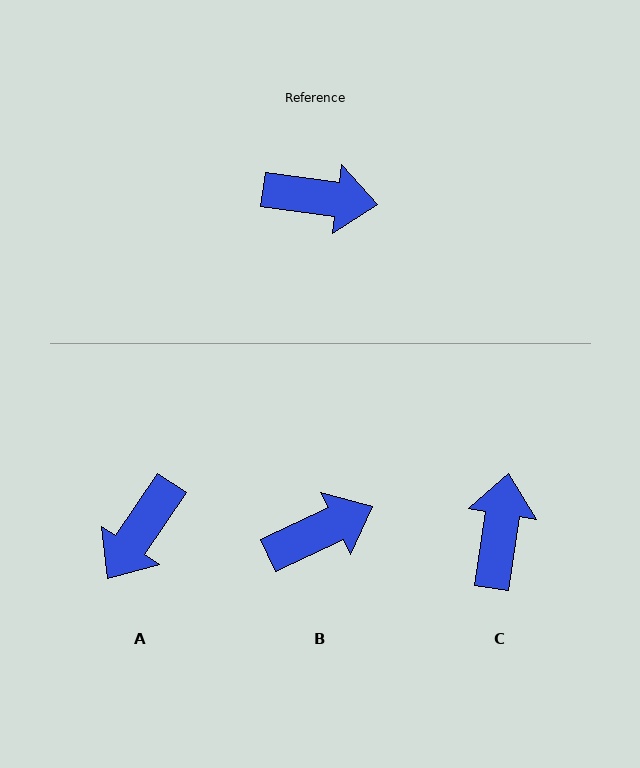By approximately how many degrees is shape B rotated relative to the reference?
Approximately 33 degrees counter-clockwise.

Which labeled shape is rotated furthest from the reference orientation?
A, about 116 degrees away.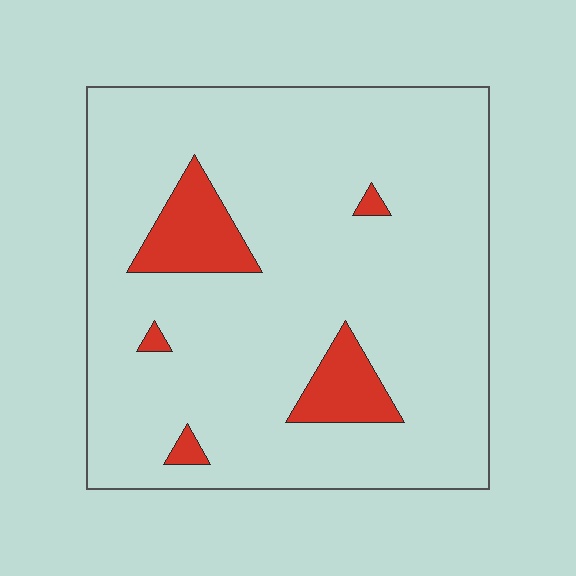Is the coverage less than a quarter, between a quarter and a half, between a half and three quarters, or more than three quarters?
Less than a quarter.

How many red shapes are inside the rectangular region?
5.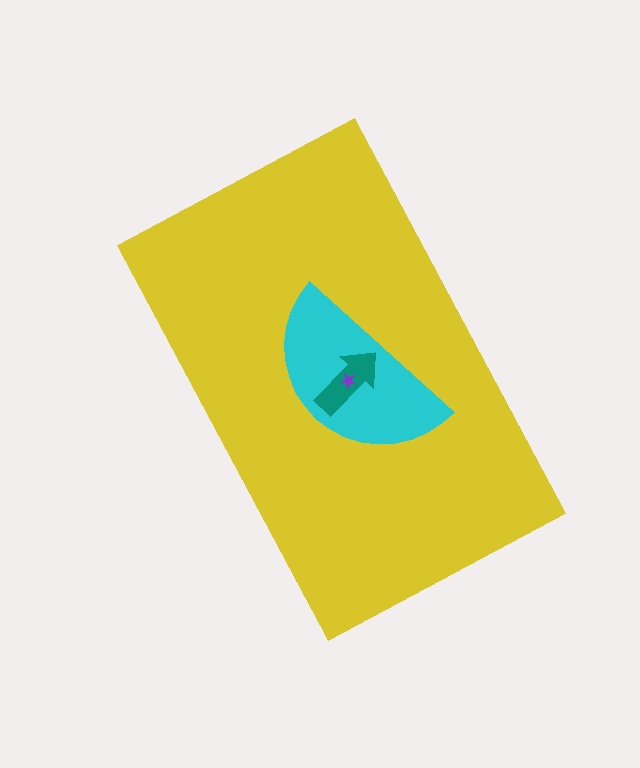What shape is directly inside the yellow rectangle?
The cyan semicircle.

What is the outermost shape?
The yellow rectangle.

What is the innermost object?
The purple star.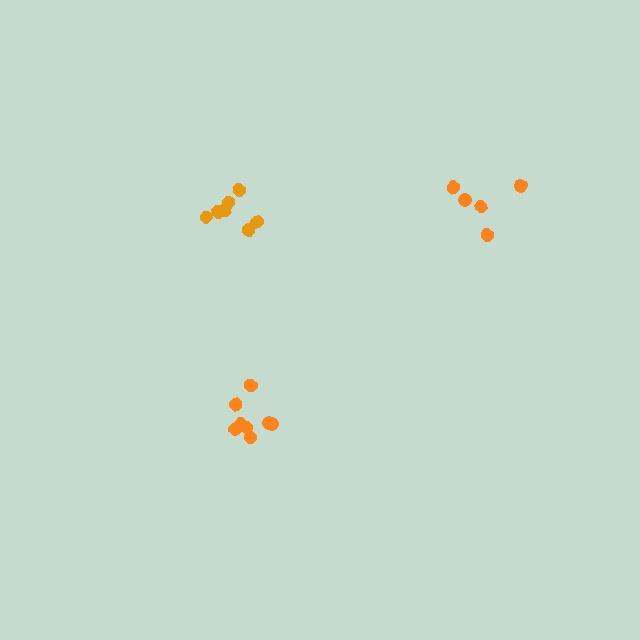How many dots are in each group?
Group 1: 7 dots, Group 2: 8 dots, Group 3: 5 dots (20 total).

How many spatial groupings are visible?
There are 3 spatial groupings.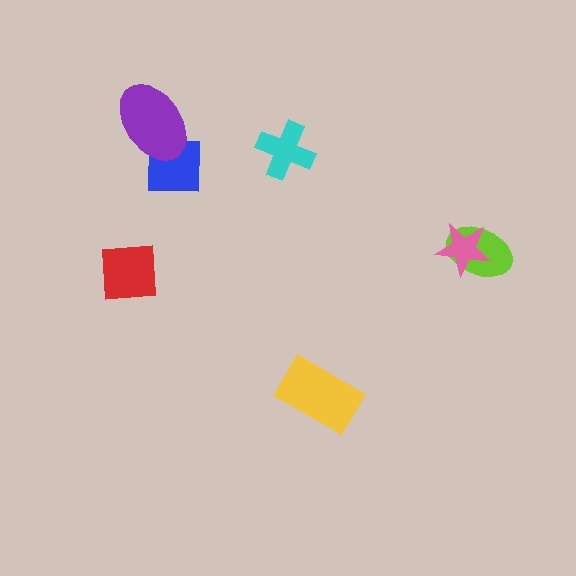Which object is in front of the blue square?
The purple ellipse is in front of the blue square.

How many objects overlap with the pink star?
1 object overlaps with the pink star.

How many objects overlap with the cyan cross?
0 objects overlap with the cyan cross.